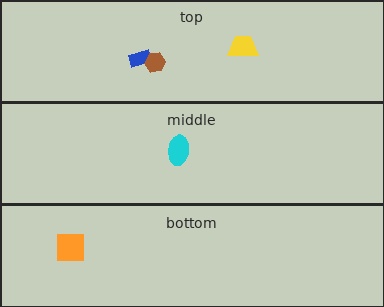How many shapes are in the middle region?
1.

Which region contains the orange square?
The bottom region.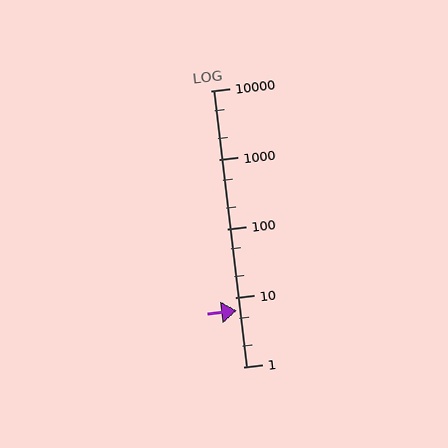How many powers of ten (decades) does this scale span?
The scale spans 4 decades, from 1 to 10000.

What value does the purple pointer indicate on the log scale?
The pointer indicates approximately 6.5.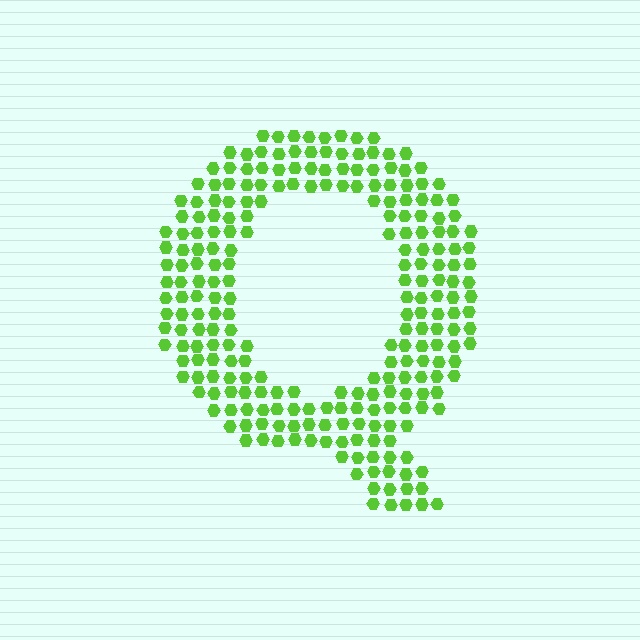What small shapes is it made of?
It is made of small hexagons.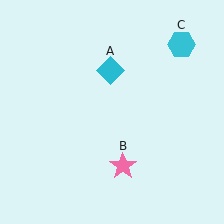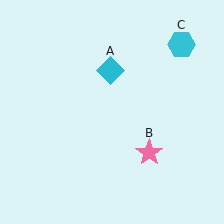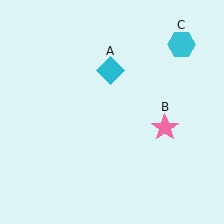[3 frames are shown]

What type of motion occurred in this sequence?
The pink star (object B) rotated counterclockwise around the center of the scene.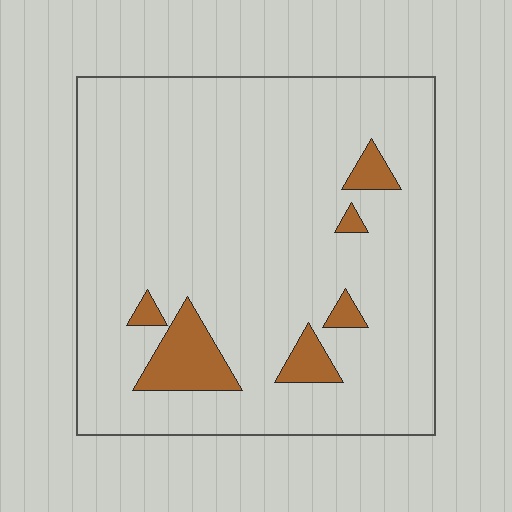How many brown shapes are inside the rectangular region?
6.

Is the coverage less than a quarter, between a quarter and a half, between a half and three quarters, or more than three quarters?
Less than a quarter.